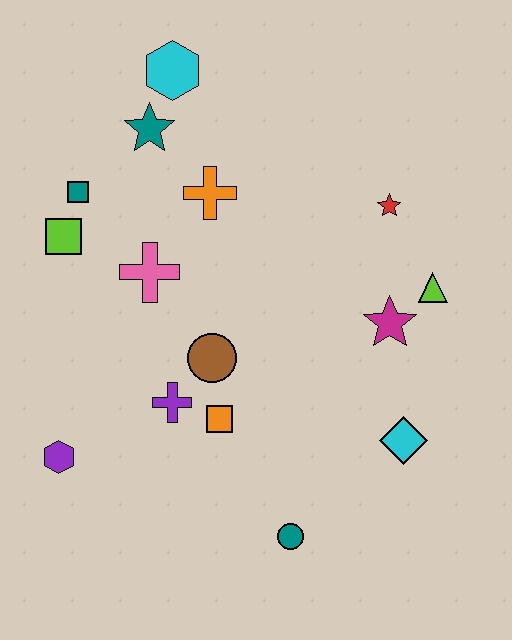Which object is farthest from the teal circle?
The cyan hexagon is farthest from the teal circle.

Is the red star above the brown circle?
Yes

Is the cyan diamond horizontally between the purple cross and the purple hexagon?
No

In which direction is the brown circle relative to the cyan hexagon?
The brown circle is below the cyan hexagon.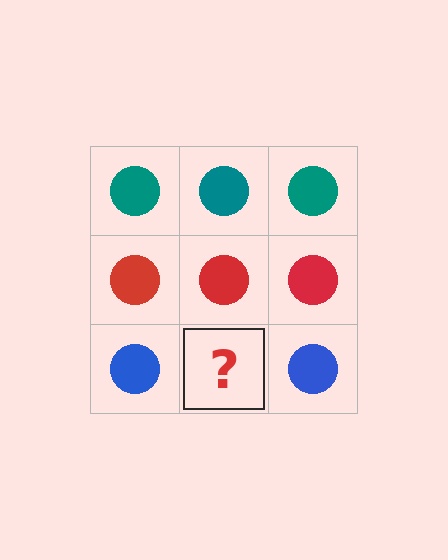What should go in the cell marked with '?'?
The missing cell should contain a blue circle.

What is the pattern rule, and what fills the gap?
The rule is that each row has a consistent color. The gap should be filled with a blue circle.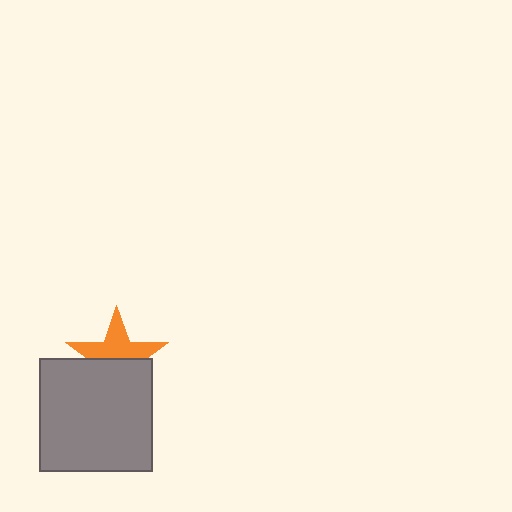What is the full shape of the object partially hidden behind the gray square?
The partially hidden object is an orange star.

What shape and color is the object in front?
The object in front is a gray square.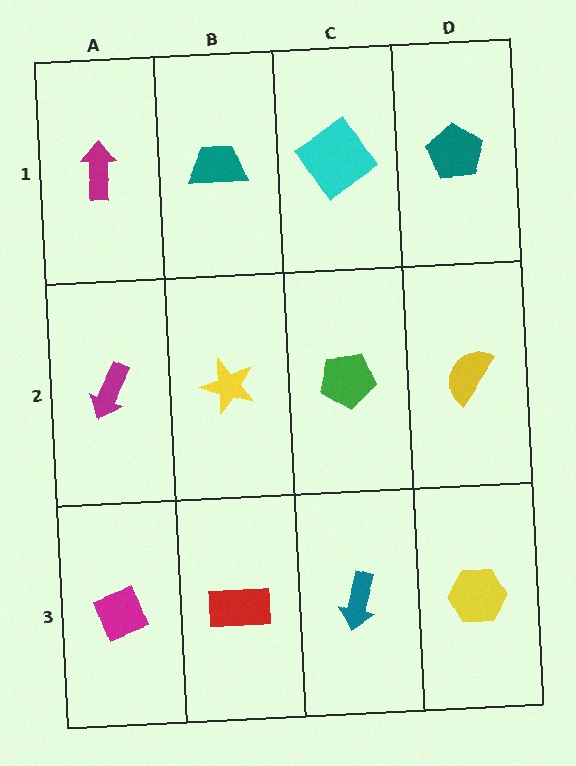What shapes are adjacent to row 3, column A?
A magenta arrow (row 2, column A), a red rectangle (row 3, column B).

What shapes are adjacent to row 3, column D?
A yellow semicircle (row 2, column D), a teal arrow (row 3, column C).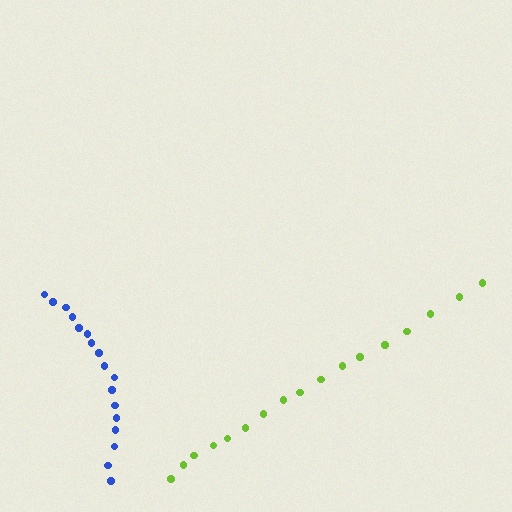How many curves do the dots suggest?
There are 2 distinct paths.